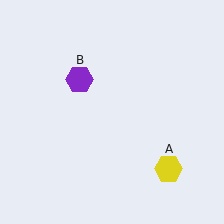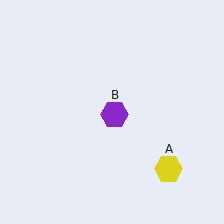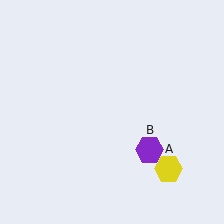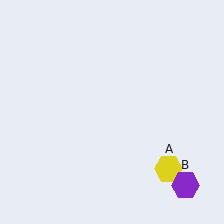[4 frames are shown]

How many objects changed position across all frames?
1 object changed position: purple hexagon (object B).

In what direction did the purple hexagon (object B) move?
The purple hexagon (object B) moved down and to the right.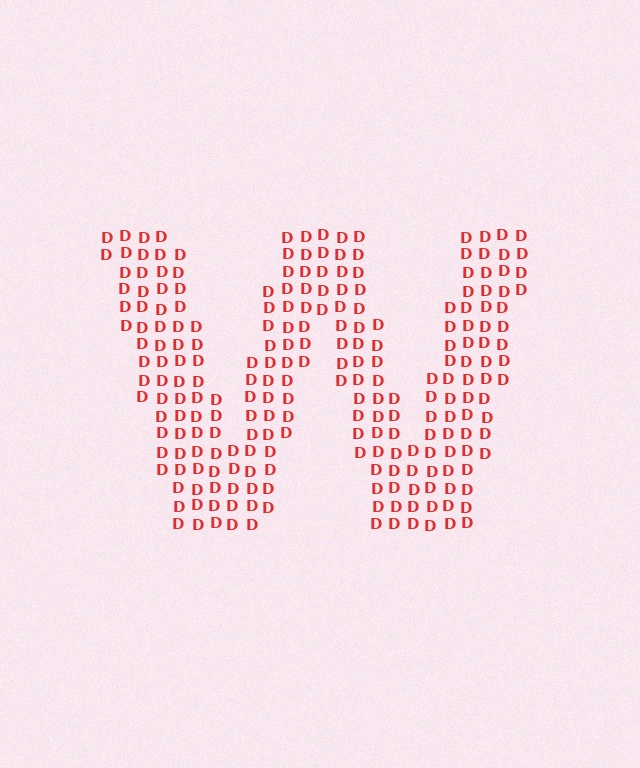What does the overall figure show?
The overall figure shows the letter W.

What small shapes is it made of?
It is made of small letter D's.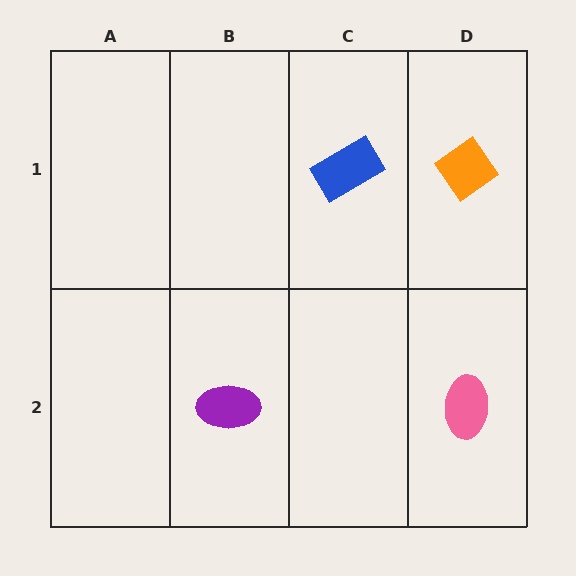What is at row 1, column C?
A blue rectangle.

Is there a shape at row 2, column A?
No, that cell is empty.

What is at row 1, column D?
An orange diamond.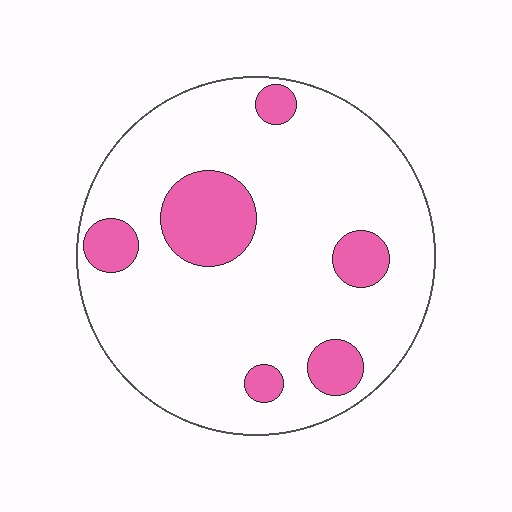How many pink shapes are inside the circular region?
6.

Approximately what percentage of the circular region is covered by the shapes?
Approximately 15%.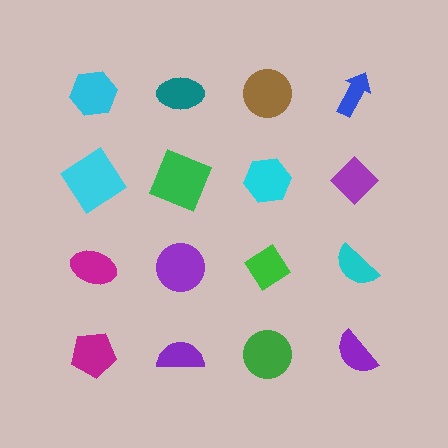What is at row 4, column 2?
A purple semicircle.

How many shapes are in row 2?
4 shapes.